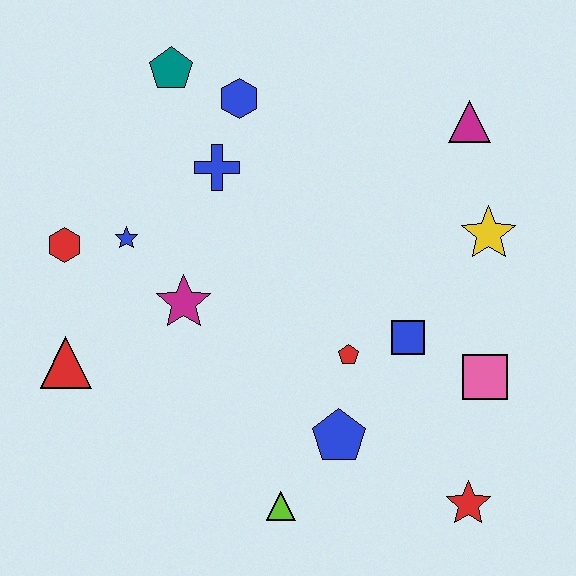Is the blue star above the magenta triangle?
No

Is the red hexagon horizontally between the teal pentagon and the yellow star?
No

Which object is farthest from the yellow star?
The red triangle is farthest from the yellow star.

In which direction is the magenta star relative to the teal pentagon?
The magenta star is below the teal pentagon.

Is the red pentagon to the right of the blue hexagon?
Yes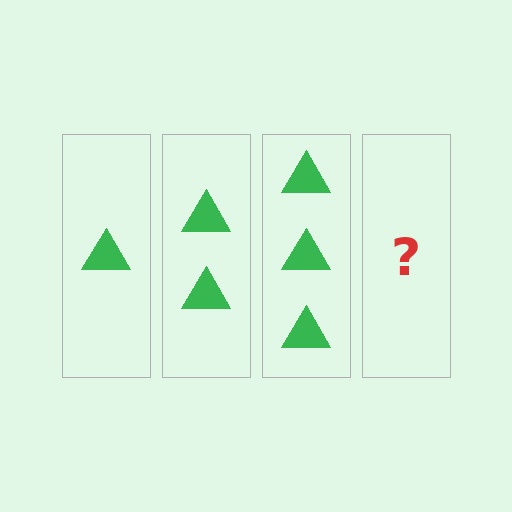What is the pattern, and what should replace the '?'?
The pattern is that each step adds one more triangle. The '?' should be 4 triangles.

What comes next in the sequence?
The next element should be 4 triangles.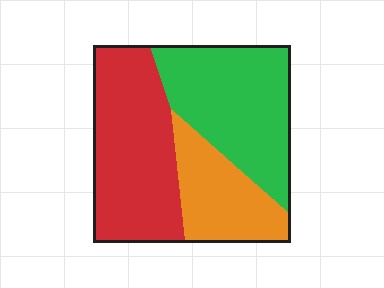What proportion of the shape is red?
Red covers 40% of the shape.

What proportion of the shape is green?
Green takes up about three eighths (3/8) of the shape.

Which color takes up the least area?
Orange, at roughly 20%.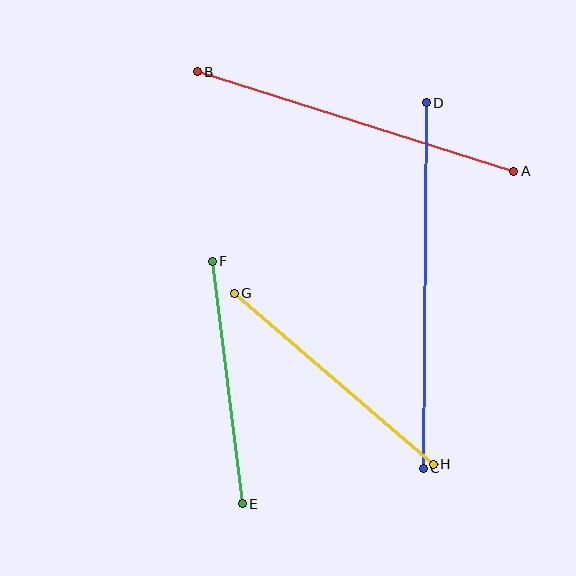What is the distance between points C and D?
The distance is approximately 366 pixels.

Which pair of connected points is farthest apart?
Points C and D are farthest apart.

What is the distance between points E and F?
The distance is approximately 244 pixels.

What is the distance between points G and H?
The distance is approximately 262 pixels.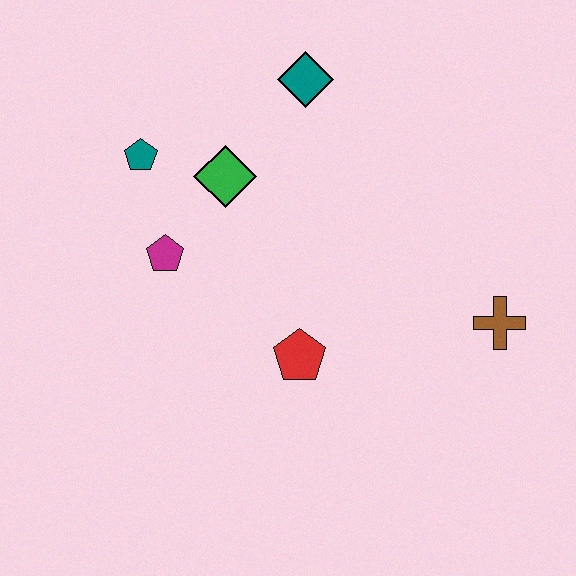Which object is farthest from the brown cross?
The teal pentagon is farthest from the brown cross.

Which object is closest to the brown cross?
The red pentagon is closest to the brown cross.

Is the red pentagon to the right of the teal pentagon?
Yes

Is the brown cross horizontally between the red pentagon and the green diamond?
No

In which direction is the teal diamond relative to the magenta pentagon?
The teal diamond is above the magenta pentagon.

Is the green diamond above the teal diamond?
No